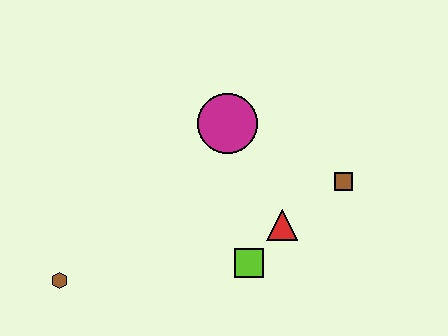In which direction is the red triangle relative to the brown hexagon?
The red triangle is to the right of the brown hexagon.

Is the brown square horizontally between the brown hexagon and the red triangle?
No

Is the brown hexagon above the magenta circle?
No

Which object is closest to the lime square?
The red triangle is closest to the lime square.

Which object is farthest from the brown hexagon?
The brown square is farthest from the brown hexagon.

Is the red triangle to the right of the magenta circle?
Yes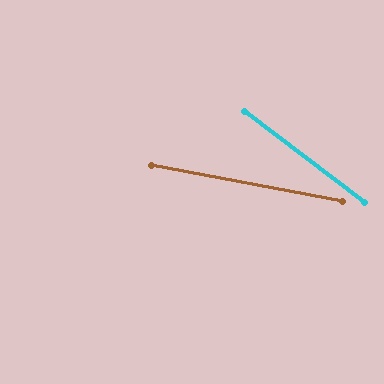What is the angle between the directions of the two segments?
Approximately 27 degrees.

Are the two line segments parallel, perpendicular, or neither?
Neither parallel nor perpendicular — they differ by about 27°.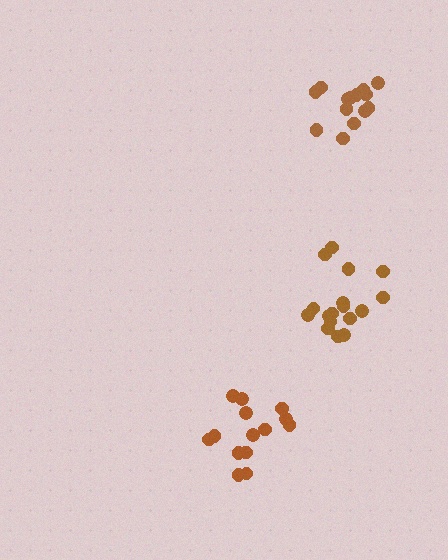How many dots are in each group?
Group 1: 14 dots, Group 2: 17 dots, Group 3: 14 dots (45 total).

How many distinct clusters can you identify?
There are 3 distinct clusters.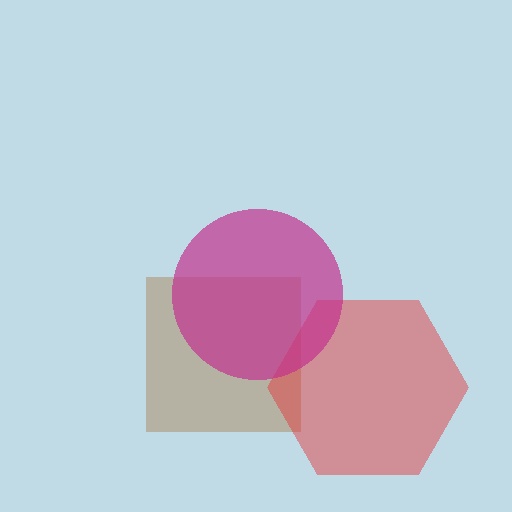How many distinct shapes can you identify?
There are 3 distinct shapes: a brown square, a red hexagon, a magenta circle.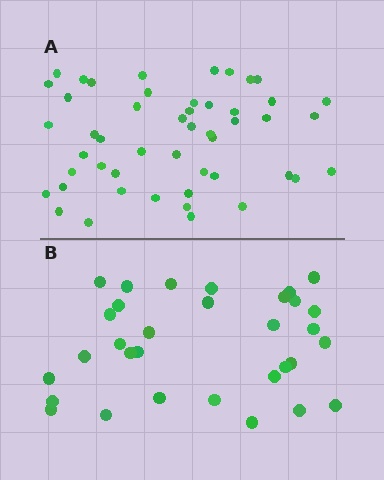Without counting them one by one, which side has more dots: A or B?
Region A (the top region) has more dots.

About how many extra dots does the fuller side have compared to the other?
Region A has approximately 15 more dots than region B.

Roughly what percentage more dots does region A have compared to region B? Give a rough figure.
About 55% more.